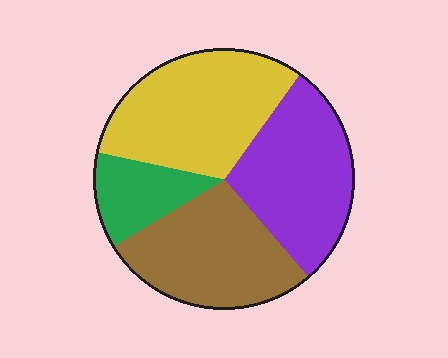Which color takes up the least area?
Green, at roughly 10%.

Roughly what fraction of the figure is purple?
Purple covers around 30% of the figure.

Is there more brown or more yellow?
Yellow.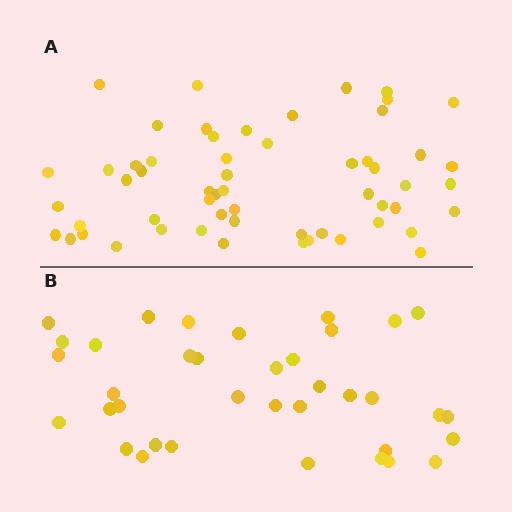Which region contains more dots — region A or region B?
Region A (the top region) has more dots.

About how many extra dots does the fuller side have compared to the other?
Region A has approximately 20 more dots than region B.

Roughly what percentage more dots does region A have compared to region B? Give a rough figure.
About 55% more.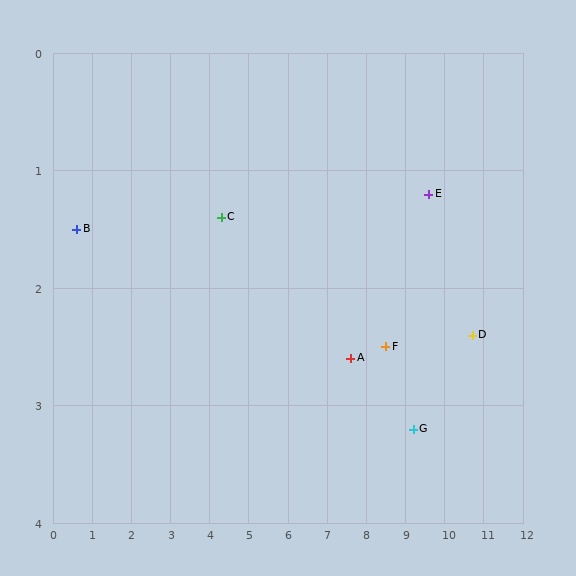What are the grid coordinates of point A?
Point A is at approximately (7.6, 2.6).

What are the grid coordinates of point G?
Point G is at approximately (9.2, 3.2).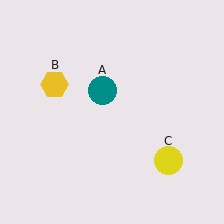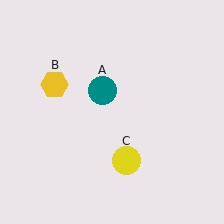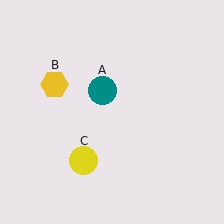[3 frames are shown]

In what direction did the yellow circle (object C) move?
The yellow circle (object C) moved left.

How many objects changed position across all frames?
1 object changed position: yellow circle (object C).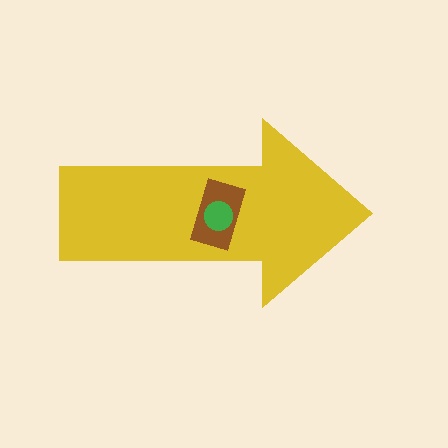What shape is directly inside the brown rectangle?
The green circle.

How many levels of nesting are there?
3.